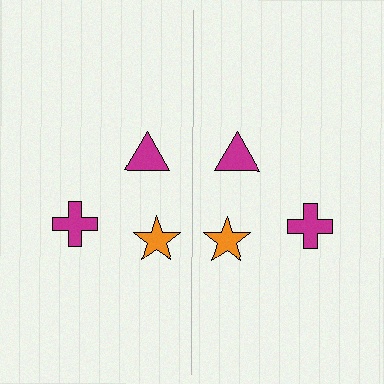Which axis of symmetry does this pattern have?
The pattern has a vertical axis of symmetry running through the center of the image.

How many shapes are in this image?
There are 6 shapes in this image.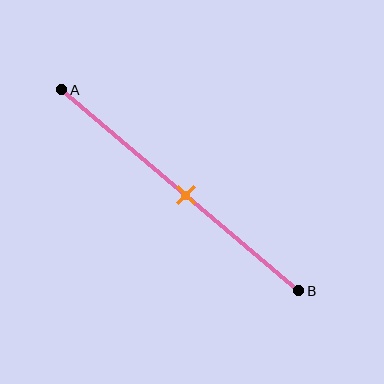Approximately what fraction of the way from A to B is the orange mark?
The orange mark is approximately 50% of the way from A to B.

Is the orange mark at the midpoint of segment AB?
Yes, the mark is approximately at the midpoint.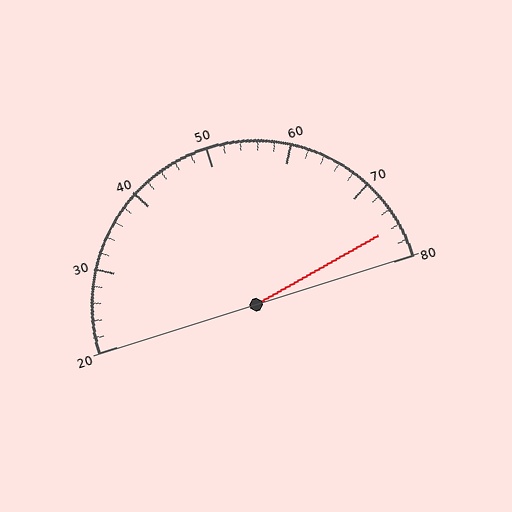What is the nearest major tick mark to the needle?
The nearest major tick mark is 80.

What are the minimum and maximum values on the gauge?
The gauge ranges from 20 to 80.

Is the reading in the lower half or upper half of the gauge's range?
The reading is in the upper half of the range (20 to 80).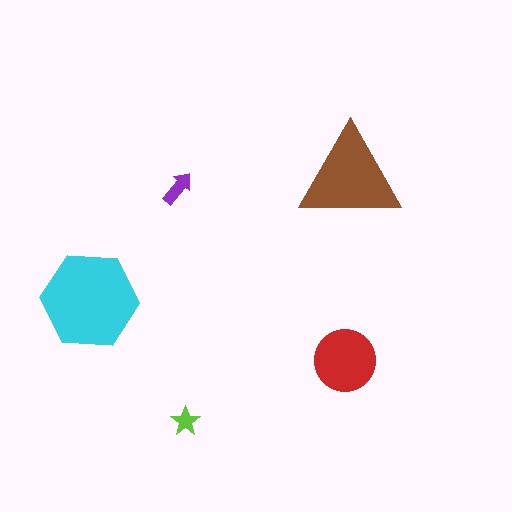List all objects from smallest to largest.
The lime star, the purple arrow, the red circle, the brown triangle, the cyan hexagon.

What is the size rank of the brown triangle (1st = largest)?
2nd.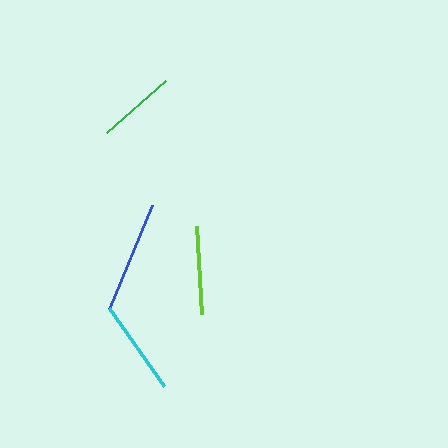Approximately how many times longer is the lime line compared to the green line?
The lime line is approximately 1.1 times the length of the green line.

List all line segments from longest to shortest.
From longest to shortest: blue, cyan, lime, green.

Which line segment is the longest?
The blue line is the longest at approximately 113 pixels.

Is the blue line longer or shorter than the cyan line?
The blue line is longer than the cyan line.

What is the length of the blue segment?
The blue segment is approximately 113 pixels long.